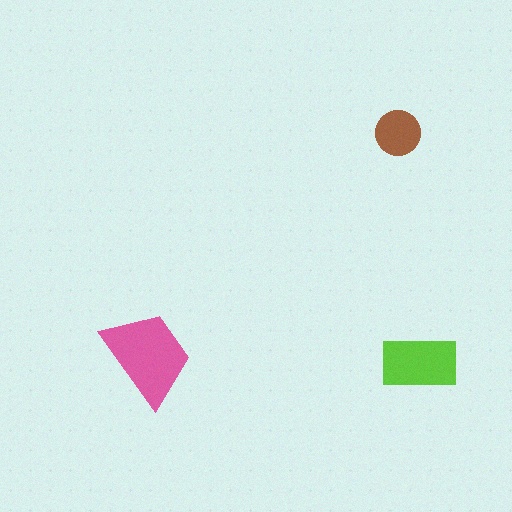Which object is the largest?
The pink trapezoid.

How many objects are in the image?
There are 3 objects in the image.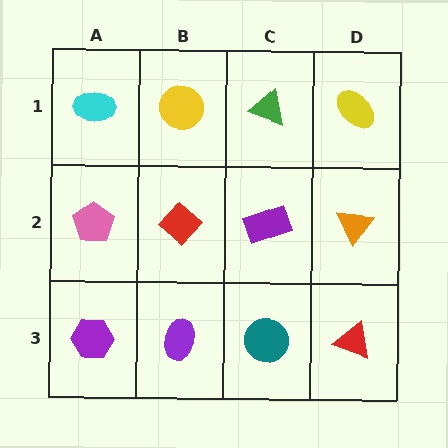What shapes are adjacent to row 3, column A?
A pink pentagon (row 2, column A), a purple ellipse (row 3, column B).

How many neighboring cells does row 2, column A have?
3.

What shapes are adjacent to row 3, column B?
A red diamond (row 2, column B), a purple hexagon (row 3, column A), a teal circle (row 3, column C).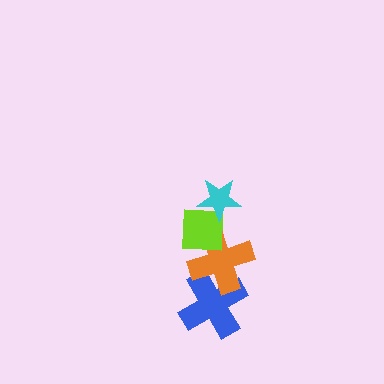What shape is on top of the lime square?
The cyan star is on top of the lime square.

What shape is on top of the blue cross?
The orange cross is on top of the blue cross.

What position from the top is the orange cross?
The orange cross is 3rd from the top.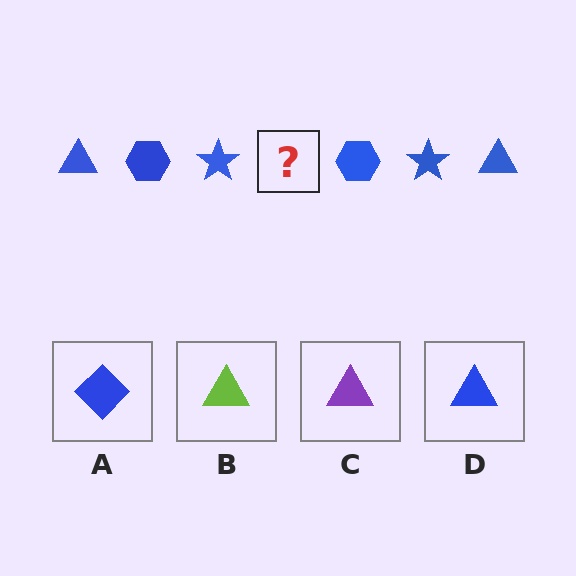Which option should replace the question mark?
Option D.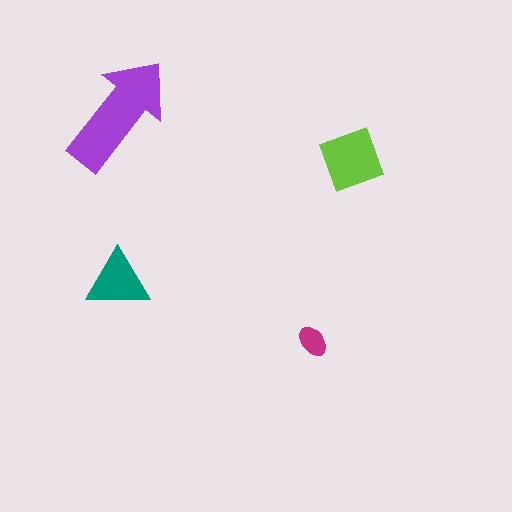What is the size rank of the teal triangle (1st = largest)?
3rd.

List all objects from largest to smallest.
The purple arrow, the lime square, the teal triangle, the magenta ellipse.